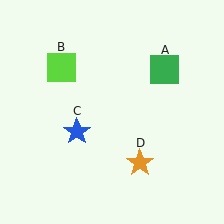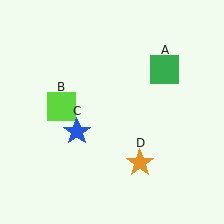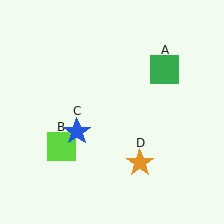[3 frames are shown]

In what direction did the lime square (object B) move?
The lime square (object B) moved down.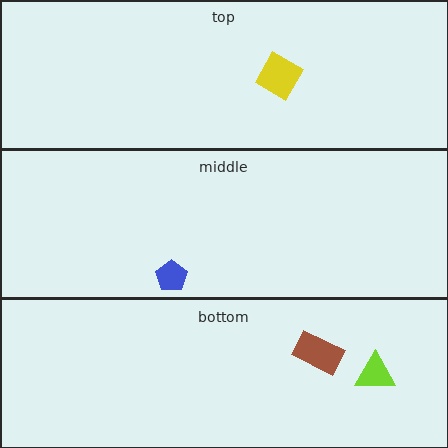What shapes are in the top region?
The yellow diamond.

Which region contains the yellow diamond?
The top region.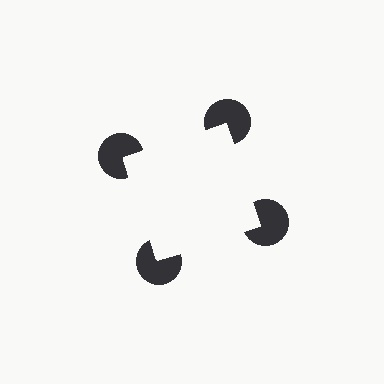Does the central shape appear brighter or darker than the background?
It typically appears slightly brighter than the background, even though no actual brightness change is drawn.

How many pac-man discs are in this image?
There are 4 — one at each vertex of the illusory square.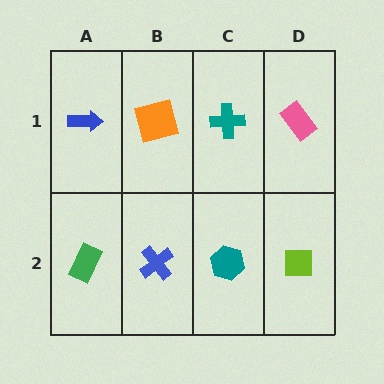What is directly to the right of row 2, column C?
A lime square.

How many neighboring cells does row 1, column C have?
3.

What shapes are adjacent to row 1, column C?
A teal hexagon (row 2, column C), an orange square (row 1, column B), a pink rectangle (row 1, column D).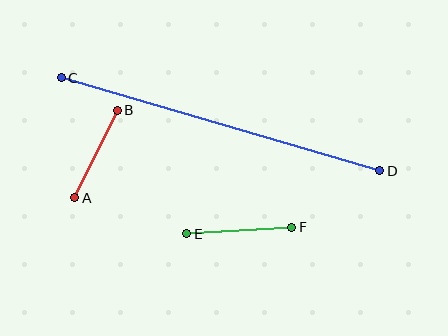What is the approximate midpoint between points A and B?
The midpoint is at approximately (96, 154) pixels.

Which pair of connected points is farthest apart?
Points C and D are farthest apart.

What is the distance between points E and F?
The distance is approximately 105 pixels.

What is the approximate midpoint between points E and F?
The midpoint is at approximately (239, 230) pixels.